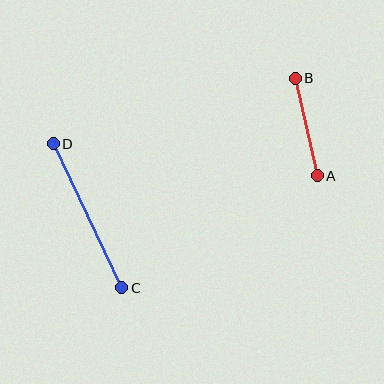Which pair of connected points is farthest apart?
Points C and D are farthest apart.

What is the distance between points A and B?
The distance is approximately 100 pixels.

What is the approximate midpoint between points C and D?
The midpoint is at approximately (87, 216) pixels.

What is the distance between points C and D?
The distance is approximately 159 pixels.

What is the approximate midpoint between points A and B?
The midpoint is at approximately (306, 127) pixels.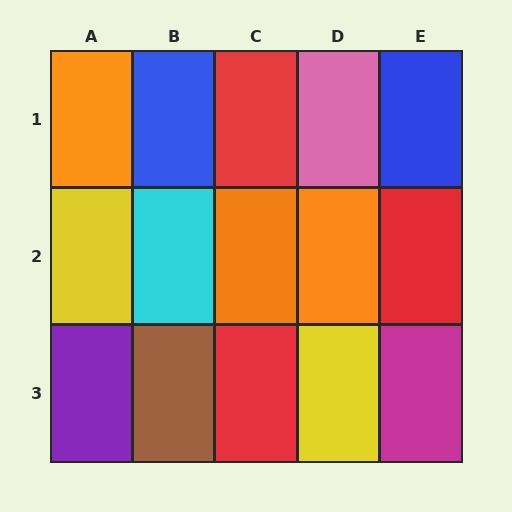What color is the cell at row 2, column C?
Orange.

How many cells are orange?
3 cells are orange.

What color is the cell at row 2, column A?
Yellow.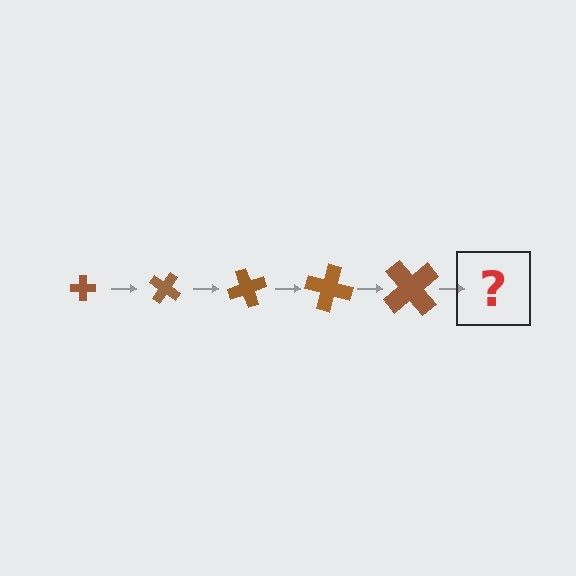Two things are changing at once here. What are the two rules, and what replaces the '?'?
The two rules are that the cross grows larger each step and it rotates 35 degrees each step. The '?' should be a cross, larger than the previous one and rotated 175 degrees from the start.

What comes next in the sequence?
The next element should be a cross, larger than the previous one and rotated 175 degrees from the start.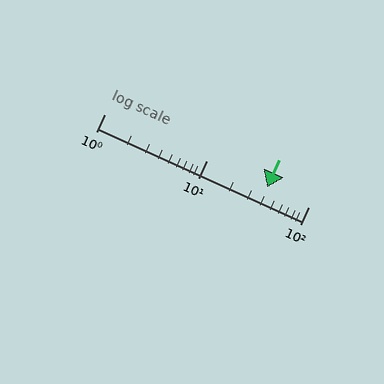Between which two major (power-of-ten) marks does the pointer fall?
The pointer is between 10 and 100.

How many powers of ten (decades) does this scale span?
The scale spans 2 decades, from 1 to 100.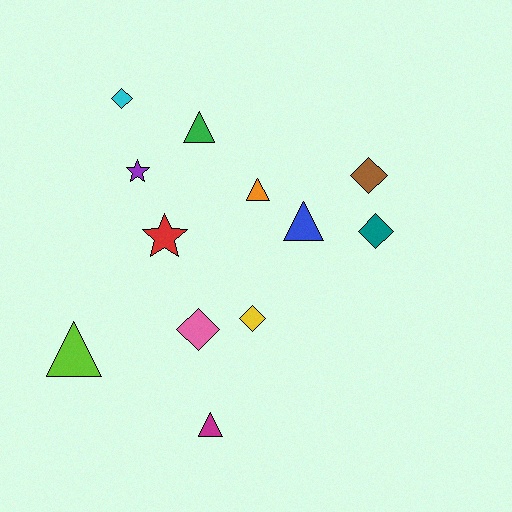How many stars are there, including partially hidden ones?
There are 2 stars.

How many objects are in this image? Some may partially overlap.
There are 12 objects.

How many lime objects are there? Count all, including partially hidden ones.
There is 1 lime object.